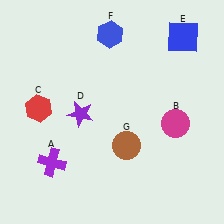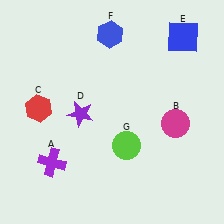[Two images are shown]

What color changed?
The circle (G) changed from brown in Image 1 to lime in Image 2.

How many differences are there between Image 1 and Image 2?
There is 1 difference between the two images.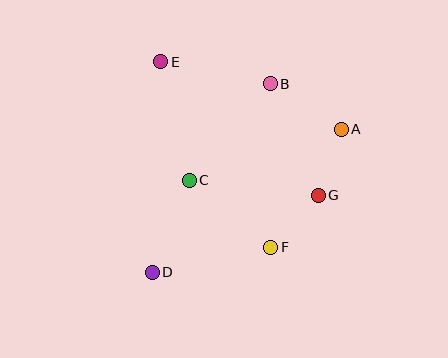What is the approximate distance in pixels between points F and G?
The distance between F and G is approximately 71 pixels.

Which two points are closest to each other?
Points A and G are closest to each other.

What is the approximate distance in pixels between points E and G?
The distance between E and G is approximately 207 pixels.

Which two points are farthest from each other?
Points A and D are farthest from each other.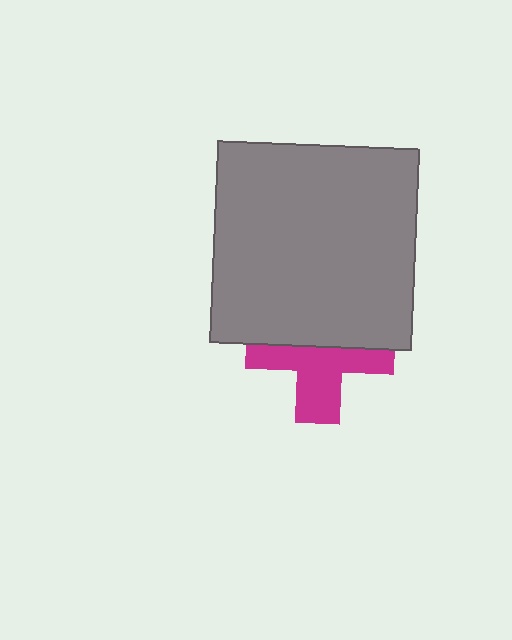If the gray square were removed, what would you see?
You would see the complete magenta cross.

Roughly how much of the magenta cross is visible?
About half of it is visible (roughly 51%).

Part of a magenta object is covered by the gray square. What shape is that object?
It is a cross.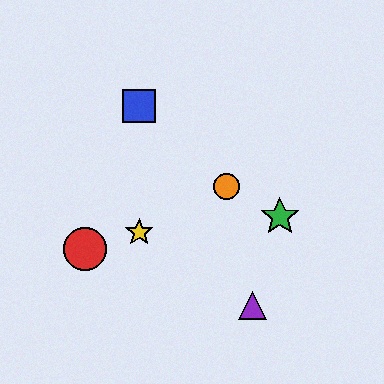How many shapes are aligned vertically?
2 shapes (the blue square, the yellow star) are aligned vertically.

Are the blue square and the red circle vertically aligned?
No, the blue square is at x≈139 and the red circle is at x≈85.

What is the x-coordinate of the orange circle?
The orange circle is at x≈227.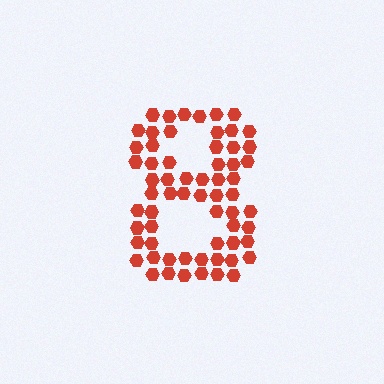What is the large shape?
The large shape is the digit 8.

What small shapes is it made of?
It is made of small hexagons.